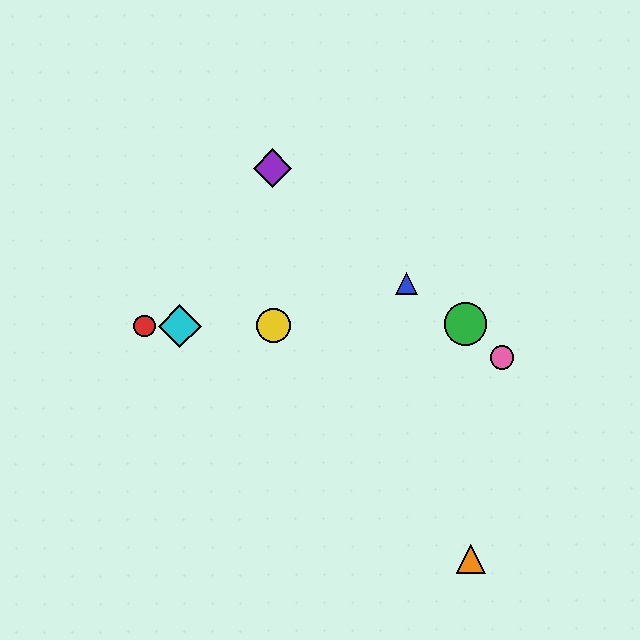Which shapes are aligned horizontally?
The red circle, the green circle, the yellow circle, the cyan diamond are aligned horizontally.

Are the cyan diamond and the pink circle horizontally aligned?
No, the cyan diamond is at y≈326 and the pink circle is at y≈357.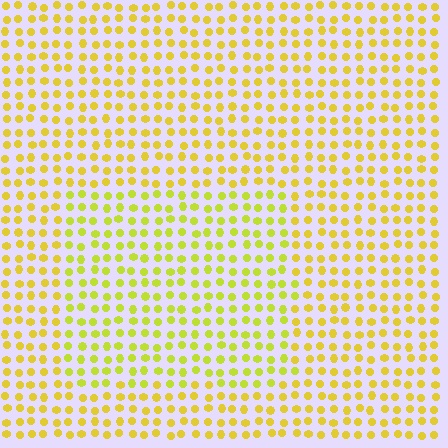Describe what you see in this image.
The image is filled with small yellow elements in a uniform arrangement. A rectangle-shaped region is visible where the elements are tinted to a slightly different hue, forming a subtle color boundary.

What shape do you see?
I see a rectangle.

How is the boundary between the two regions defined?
The boundary is defined purely by a slight shift in hue (about 20 degrees). Spacing, size, and orientation are identical on both sides.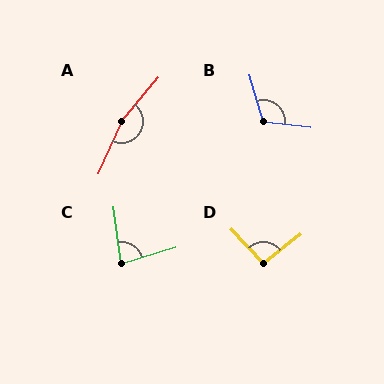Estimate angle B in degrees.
Approximately 112 degrees.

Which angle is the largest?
A, at approximately 165 degrees.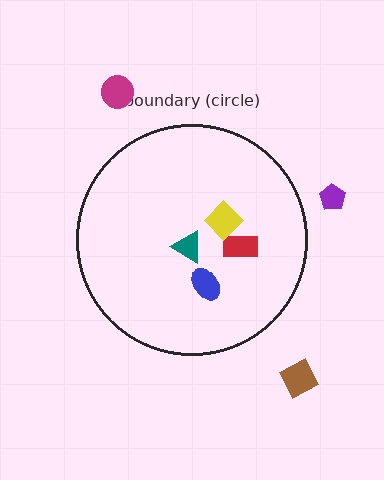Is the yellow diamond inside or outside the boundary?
Inside.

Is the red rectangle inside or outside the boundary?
Inside.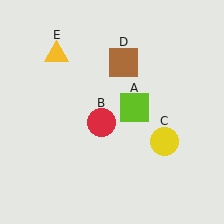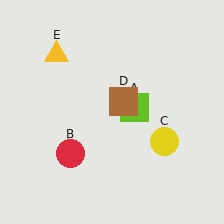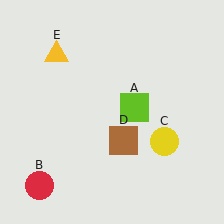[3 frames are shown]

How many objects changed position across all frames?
2 objects changed position: red circle (object B), brown square (object D).